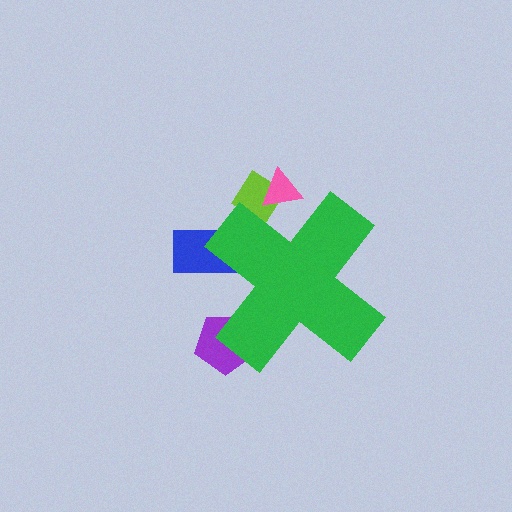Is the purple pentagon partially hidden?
Yes, the purple pentagon is partially hidden behind the green cross.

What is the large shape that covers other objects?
A green cross.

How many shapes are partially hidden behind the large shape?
4 shapes are partially hidden.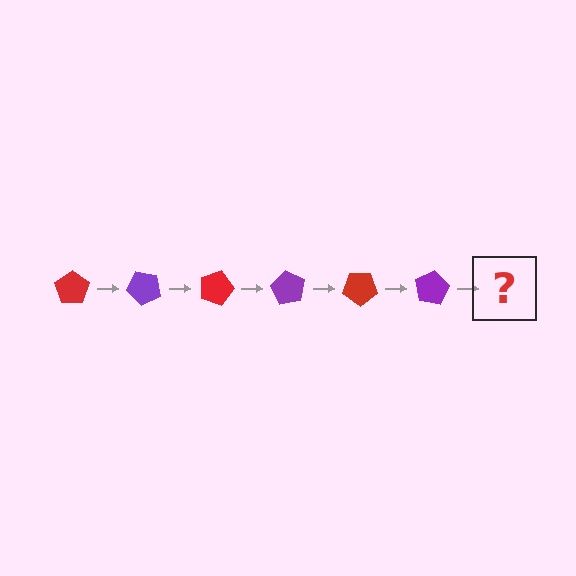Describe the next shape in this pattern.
It should be a red pentagon, rotated 270 degrees from the start.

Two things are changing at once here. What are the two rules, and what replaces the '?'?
The two rules are that it rotates 45 degrees each step and the color cycles through red and purple. The '?' should be a red pentagon, rotated 270 degrees from the start.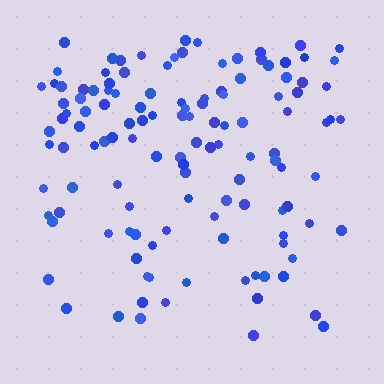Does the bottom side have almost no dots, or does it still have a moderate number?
Still a moderate number, just noticeably fewer than the top.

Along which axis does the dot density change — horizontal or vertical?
Vertical.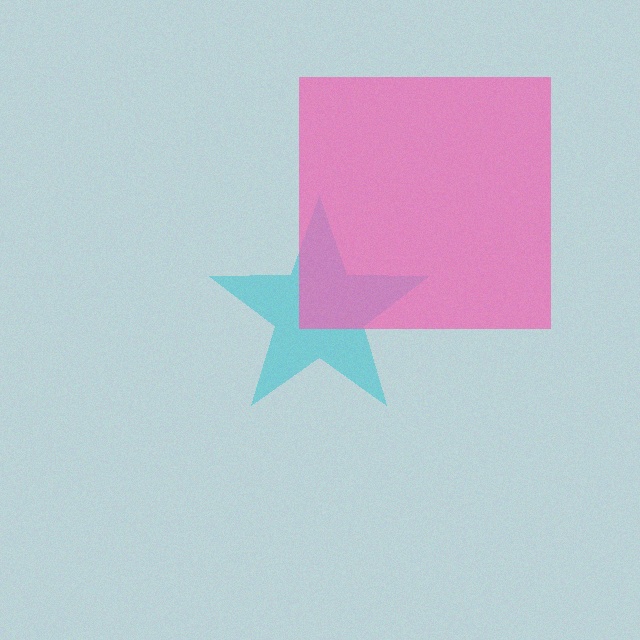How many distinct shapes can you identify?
There are 2 distinct shapes: a cyan star, a pink square.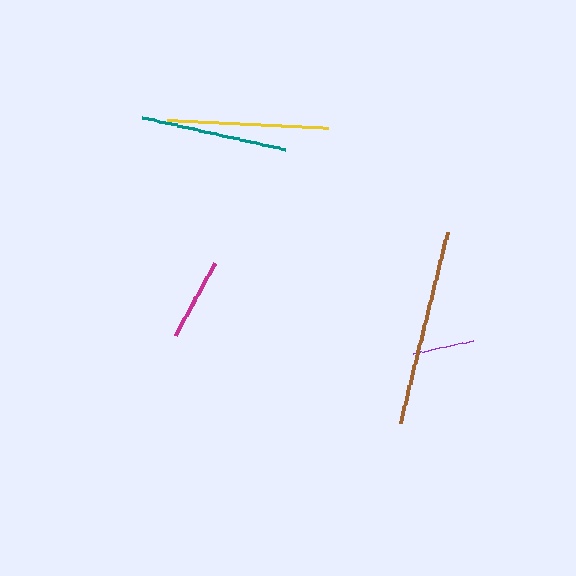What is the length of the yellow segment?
The yellow segment is approximately 161 pixels long.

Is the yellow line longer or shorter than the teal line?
The yellow line is longer than the teal line.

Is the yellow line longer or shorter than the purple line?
The yellow line is longer than the purple line.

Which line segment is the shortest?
The purple line is the shortest at approximately 62 pixels.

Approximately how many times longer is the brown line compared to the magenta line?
The brown line is approximately 2.4 times the length of the magenta line.